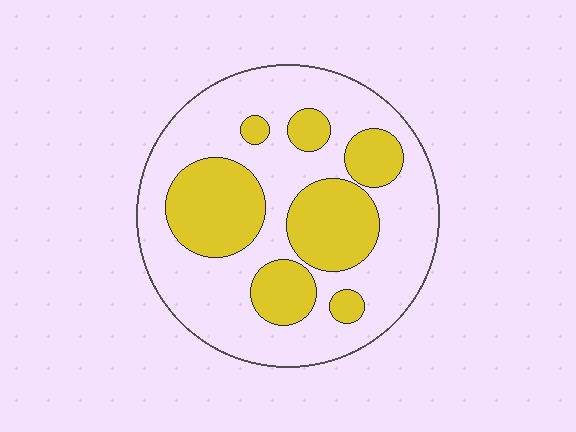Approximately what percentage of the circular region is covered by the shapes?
Approximately 35%.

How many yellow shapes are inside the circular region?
7.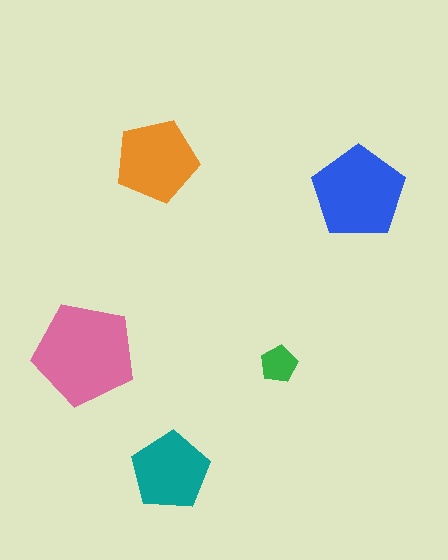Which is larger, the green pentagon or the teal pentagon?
The teal one.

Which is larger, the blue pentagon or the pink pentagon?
The pink one.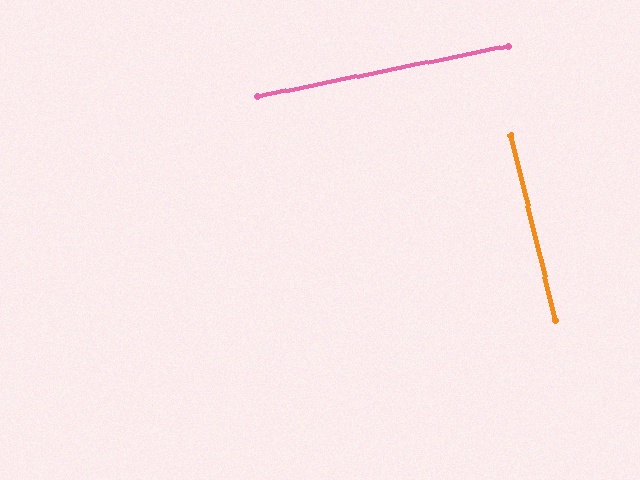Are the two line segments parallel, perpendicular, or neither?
Perpendicular — they meet at approximately 88°.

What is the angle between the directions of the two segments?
Approximately 88 degrees.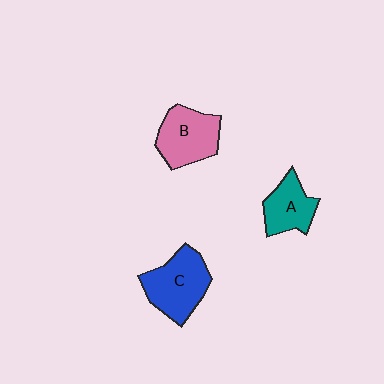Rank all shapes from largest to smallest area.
From largest to smallest: C (blue), B (pink), A (teal).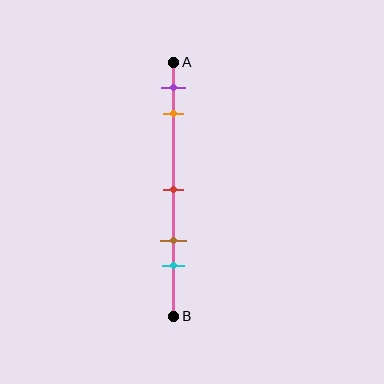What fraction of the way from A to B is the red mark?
The red mark is approximately 50% (0.5) of the way from A to B.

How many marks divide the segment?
There are 5 marks dividing the segment.